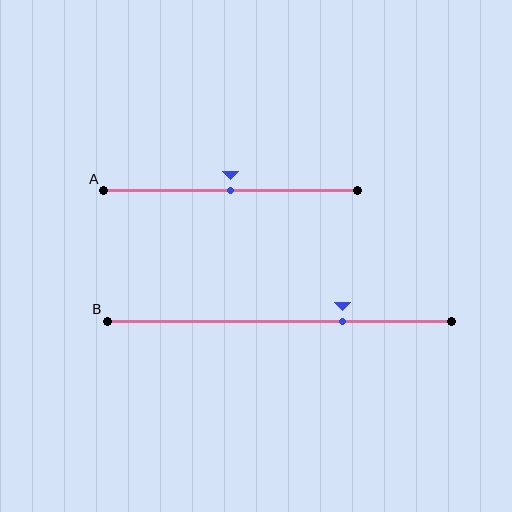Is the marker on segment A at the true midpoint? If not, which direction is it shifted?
Yes, the marker on segment A is at the true midpoint.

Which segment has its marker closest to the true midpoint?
Segment A has its marker closest to the true midpoint.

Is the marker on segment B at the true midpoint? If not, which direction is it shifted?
No, the marker on segment B is shifted to the right by about 18% of the segment length.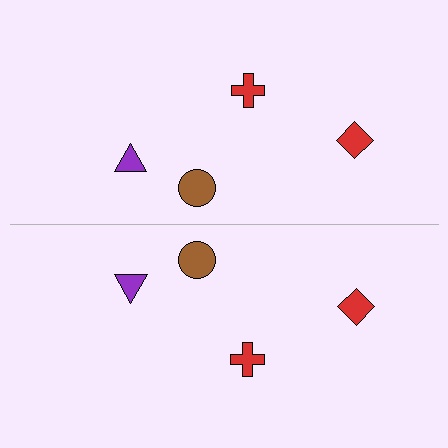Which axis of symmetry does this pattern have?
The pattern has a horizontal axis of symmetry running through the center of the image.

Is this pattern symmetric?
Yes, this pattern has bilateral (reflection) symmetry.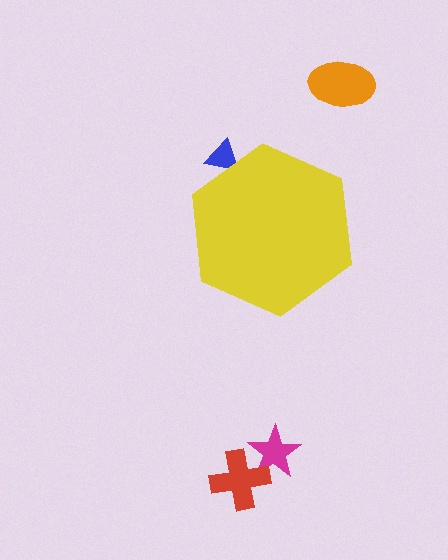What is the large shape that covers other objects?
A yellow hexagon.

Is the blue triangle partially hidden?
Yes, the blue triangle is partially hidden behind the yellow hexagon.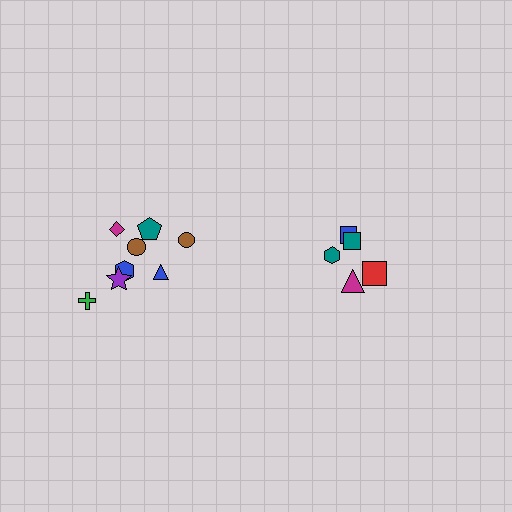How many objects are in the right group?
There are 5 objects.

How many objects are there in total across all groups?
There are 13 objects.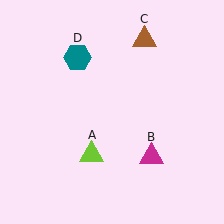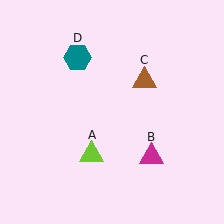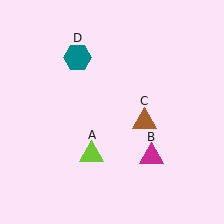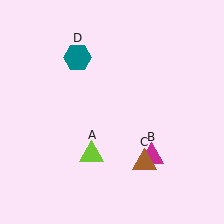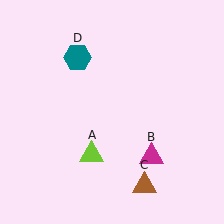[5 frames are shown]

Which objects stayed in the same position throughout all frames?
Lime triangle (object A) and magenta triangle (object B) and teal hexagon (object D) remained stationary.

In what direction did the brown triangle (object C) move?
The brown triangle (object C) moved down.